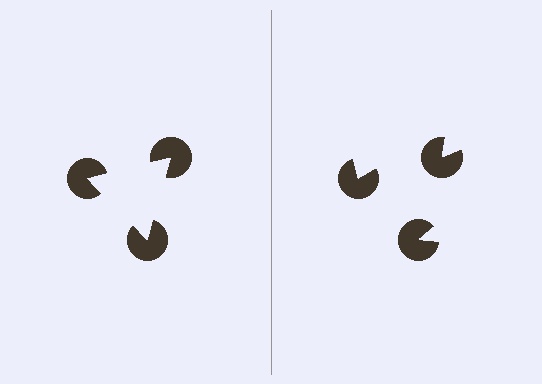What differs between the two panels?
The pac-man discs are positioned identically on both sides; only the wedge orientations differ. On the left they align to a triangle; on the right they are misaligned.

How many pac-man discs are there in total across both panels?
6 — 3 on each side.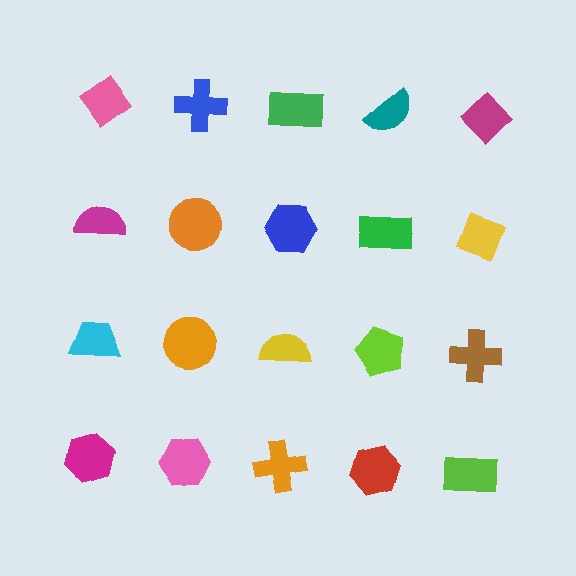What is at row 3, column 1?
A cyan trapezoid.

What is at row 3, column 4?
A lime pentagon.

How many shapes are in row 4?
5 shapes.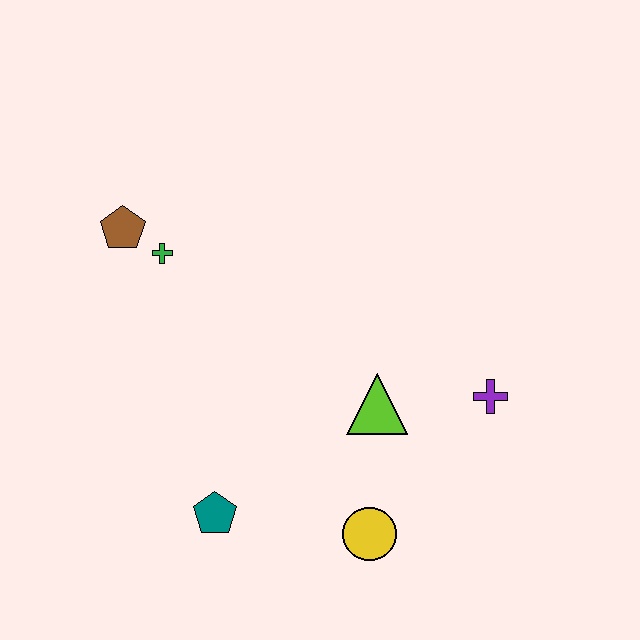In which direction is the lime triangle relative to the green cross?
The lime triangle is to the right of the green cross.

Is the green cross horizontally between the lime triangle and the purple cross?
No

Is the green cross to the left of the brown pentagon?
No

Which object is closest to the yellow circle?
The lime triangle is closest to the yellow circle.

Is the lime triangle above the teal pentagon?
Yes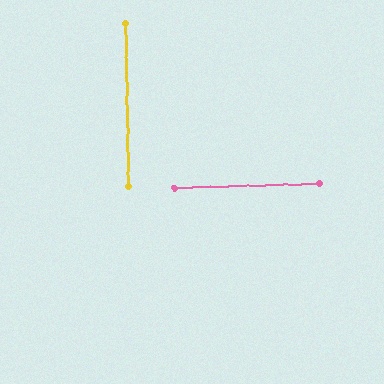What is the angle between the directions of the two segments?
Approximately 90 degrees.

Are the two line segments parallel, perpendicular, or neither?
Perpendicular — they meet at approximately 90°.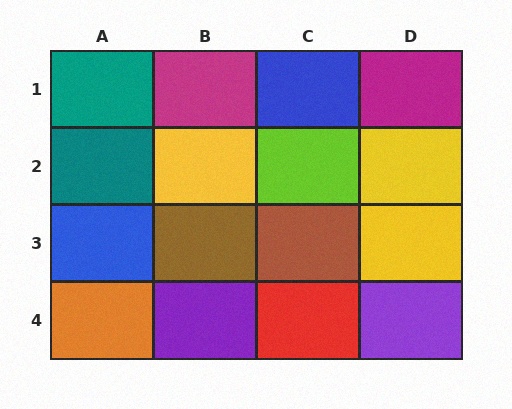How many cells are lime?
1 cell is lime.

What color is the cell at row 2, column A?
Teal.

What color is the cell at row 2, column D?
Yellow.